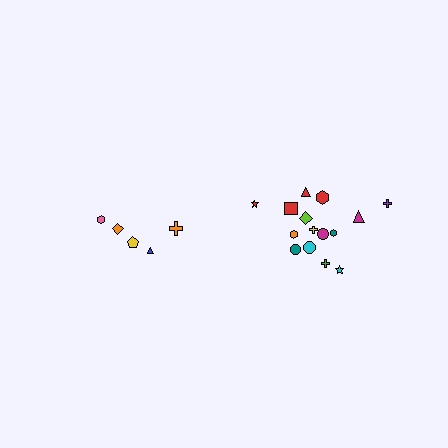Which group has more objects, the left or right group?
The right group.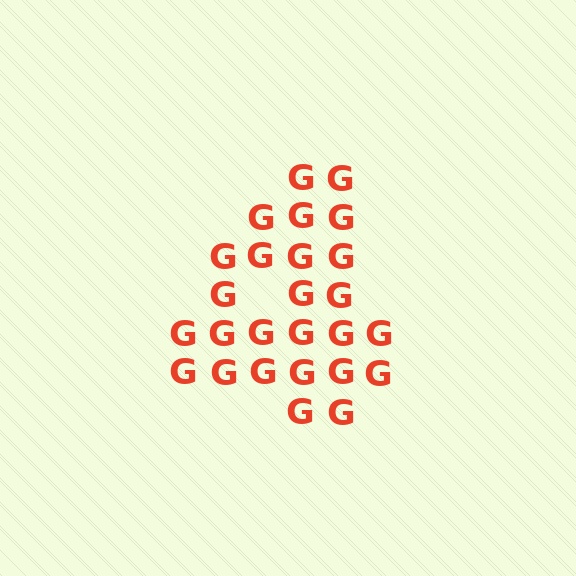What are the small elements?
The small elements are letter G's.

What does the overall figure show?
The overall figure shows the digit 4.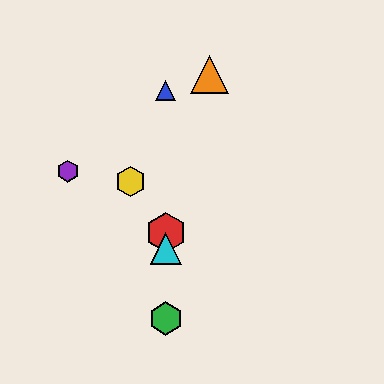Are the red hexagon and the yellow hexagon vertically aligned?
No, the red hexagon is at x≈166 and the yellow hexagon is at x≈130.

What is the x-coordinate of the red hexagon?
The red hexagon is at x≈166.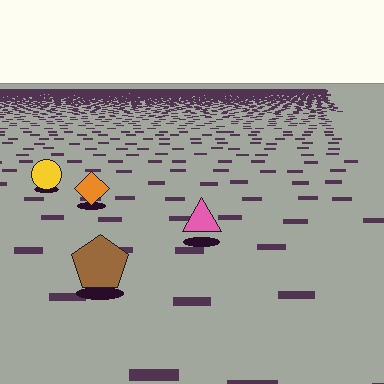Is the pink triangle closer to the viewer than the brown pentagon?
No. The brown pentagon is closer — you can tell from the texture gradient: the ground texture is coarser near it.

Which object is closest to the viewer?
The brown pentagon is closest. The texture marks near it are larger and more spread out.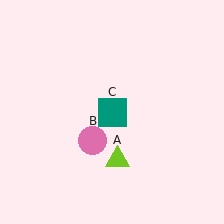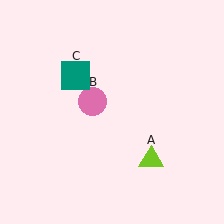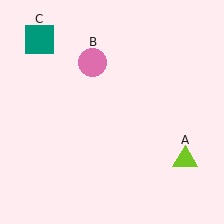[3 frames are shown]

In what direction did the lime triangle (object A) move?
The lime triangle (object A) moved right.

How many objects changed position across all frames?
3 objects changed position: lime triangle (object A), pink circle (object B), teal square (object C).